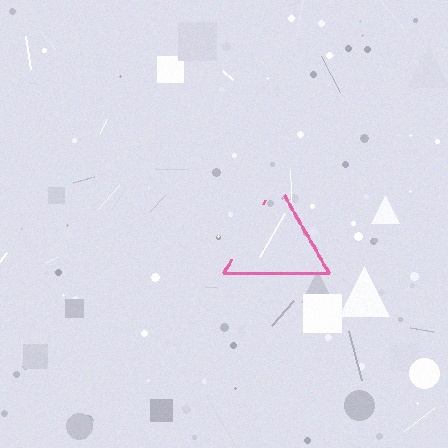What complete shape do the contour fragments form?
The contour fragments form a triangle.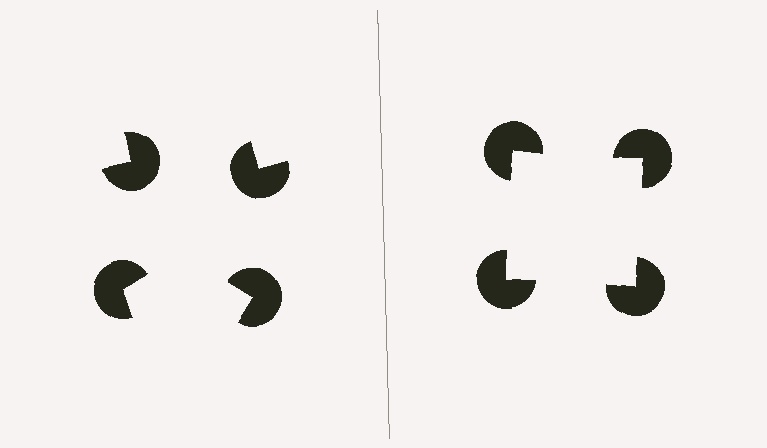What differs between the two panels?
The pac-man discs are positioned identically on both sides; only the wedge orientations differ. On the right they align to a square; on the left they are misaligned.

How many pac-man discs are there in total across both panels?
8 — 4 on each side.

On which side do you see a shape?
An illusory square appears on the right side. On the left side the wedge cuts are rotated, so no coherent shape forms.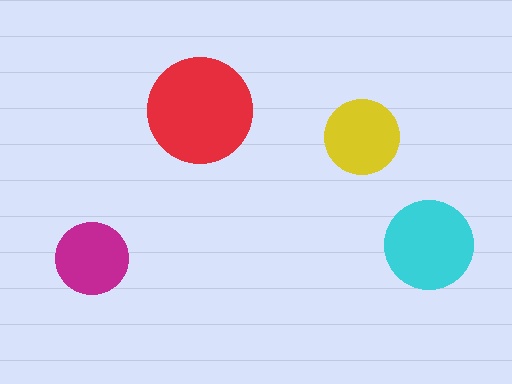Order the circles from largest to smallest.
the red one, the cyan one, the yellow one, the magenta one.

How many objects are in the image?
There are 4 objects in the image.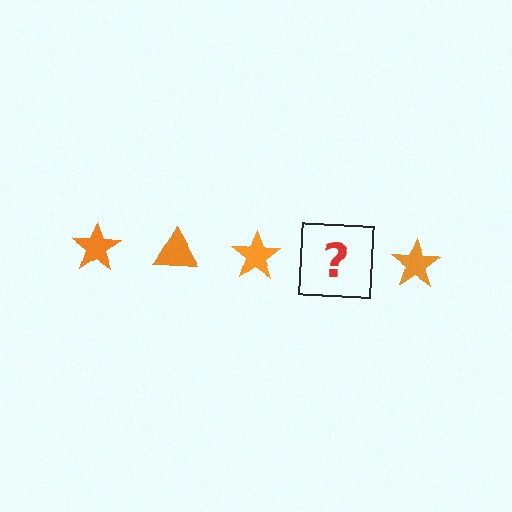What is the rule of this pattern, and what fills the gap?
The rule is that the pattern cycles through star, triangle shapes in orange. The gap should be filled with an orange triangle.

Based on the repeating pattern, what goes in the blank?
The blank should be an orange triangle.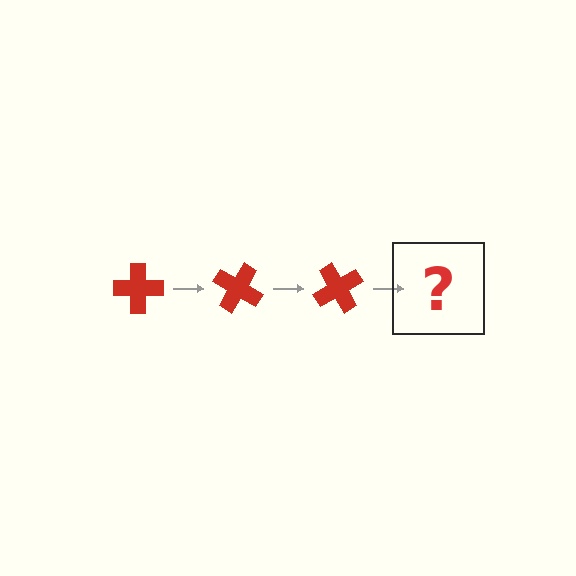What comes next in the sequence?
The next element should be a red cross rotated 90 degrees.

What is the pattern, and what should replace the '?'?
The pattern is that the cross rotates 30 degrees each step. The '?' should be a red cross rotated 90 degrees.